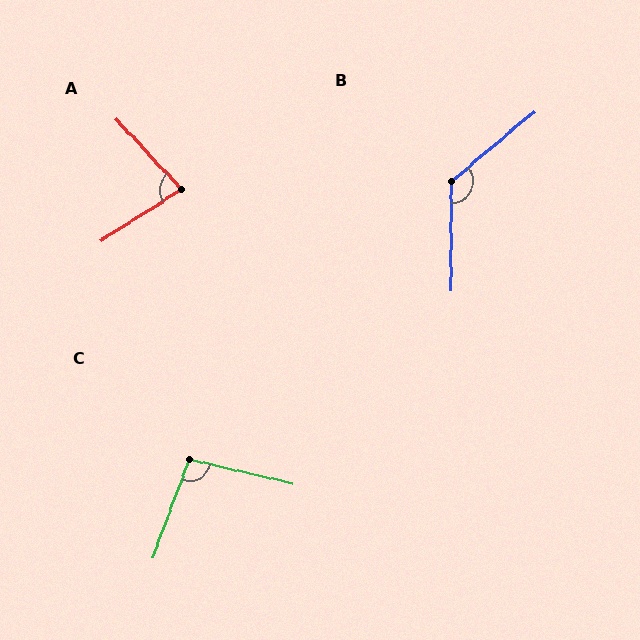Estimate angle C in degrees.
Approximately 97 degrees.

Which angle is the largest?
B, at approximately 130 degrees.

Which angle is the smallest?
A, at approximately 80 degrees.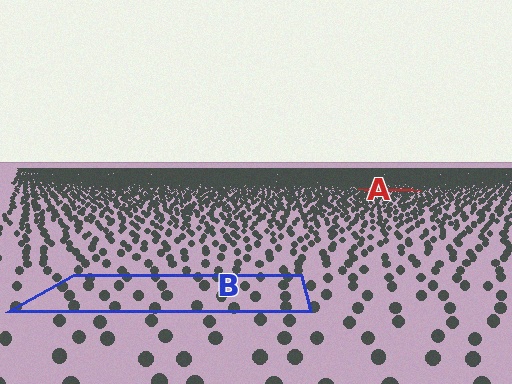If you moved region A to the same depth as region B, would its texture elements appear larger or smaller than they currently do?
They would appear larger. At a closer depth, the same texture elements are projected at a bigger on-screen size.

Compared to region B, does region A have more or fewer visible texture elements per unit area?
Region A has more texture elements per unit area — they are packed more densely because it is farther away.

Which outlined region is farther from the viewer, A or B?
Region A is farther from the viewer — the texture elements inside it appear smaller and more densely packed.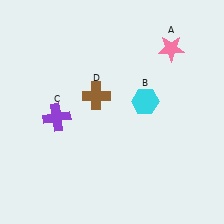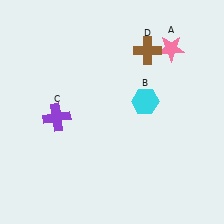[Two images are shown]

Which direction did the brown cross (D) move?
The brown cross (D) moved right.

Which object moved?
The brown cross (D) moved right.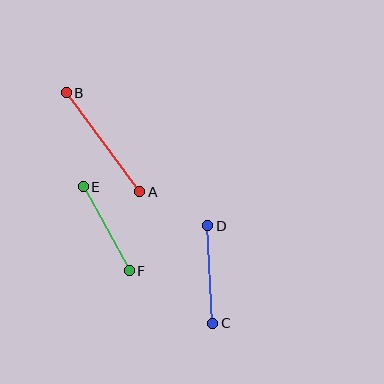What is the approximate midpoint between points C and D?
The midpoint is at approximately (210, 275) pixels.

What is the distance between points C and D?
The distance is approximately 98 pixels.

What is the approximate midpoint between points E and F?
The midpoint is at approximately (106, 229) pixels.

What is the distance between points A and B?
The distance is approximately 123 pixels.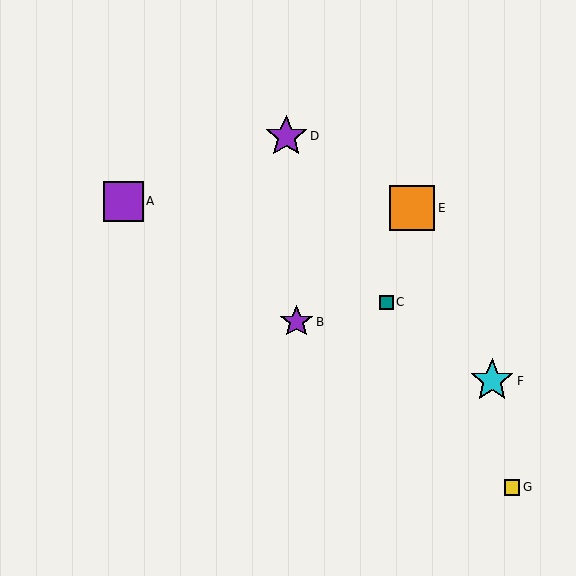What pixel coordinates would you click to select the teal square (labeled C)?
Click at (386, 302) to select the teal square C.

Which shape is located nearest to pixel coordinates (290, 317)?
The purple star (labeled B) at (297, 322) is nearest to that location.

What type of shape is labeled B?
Shape B is a purple star.